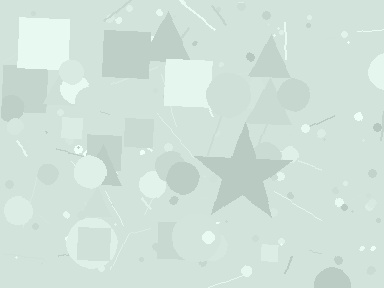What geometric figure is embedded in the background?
A star is embedded in the background.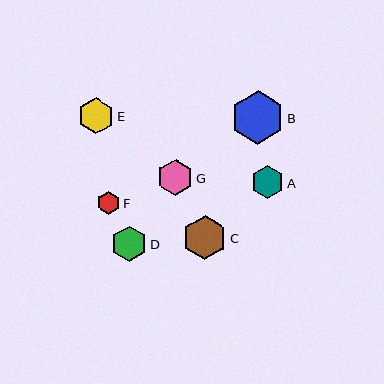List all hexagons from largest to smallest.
From largest to smallest: B, C, G, E, D, A, F.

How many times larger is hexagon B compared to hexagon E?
Hexagon B is approximately 1.5 times the size of hexagon E.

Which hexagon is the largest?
Hexagon B is the largest with a size of approximately 53 pixels.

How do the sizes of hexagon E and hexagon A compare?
Hexagon E and hexagon A are approximately the same size.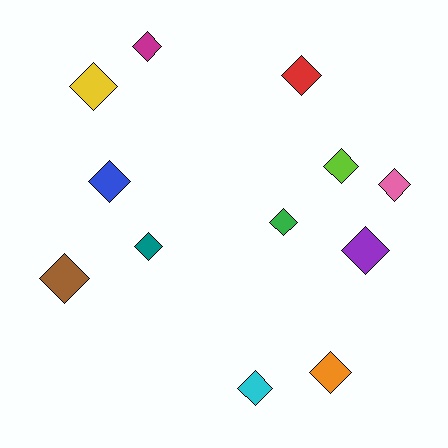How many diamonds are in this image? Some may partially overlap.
There are 12 diamonds.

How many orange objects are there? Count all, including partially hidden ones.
There is 1 orange object.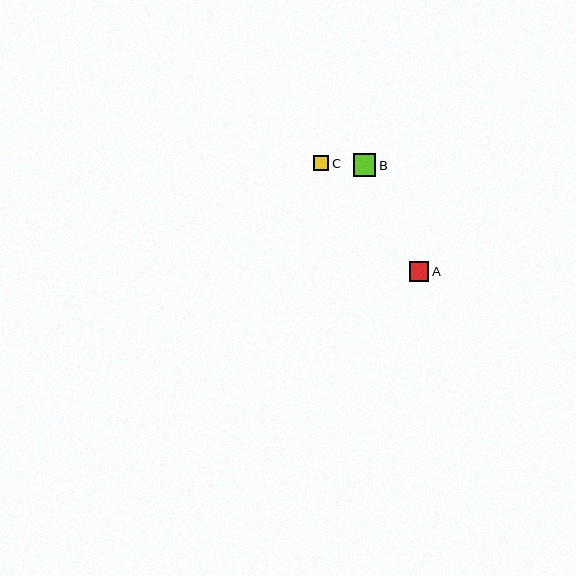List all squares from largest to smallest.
From largest to smallest: B, A, C.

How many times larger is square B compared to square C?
Square B is approximately 1.5 times the size of square C.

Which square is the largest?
Square B is the largest with a size of approximately 22 pixels.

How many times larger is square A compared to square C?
Square A is approximately 1.3 times the size of square C.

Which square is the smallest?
Square C is the smallest with a size of approximately 15 pixels.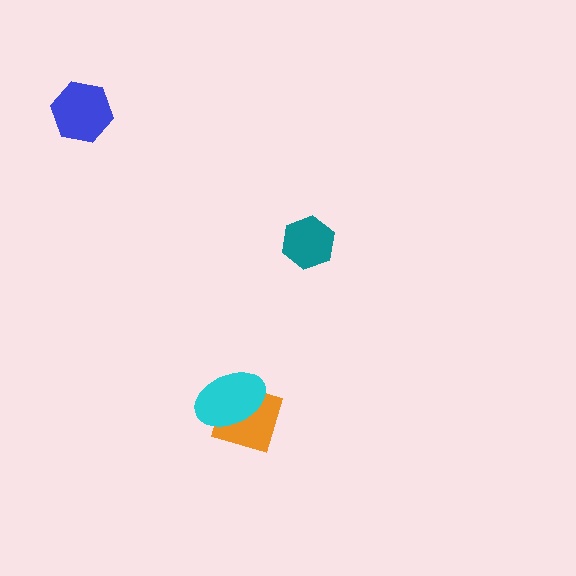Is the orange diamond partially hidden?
Yes, it is partially covered by another shape.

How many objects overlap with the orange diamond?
1 object overlaps with the orange diamond.